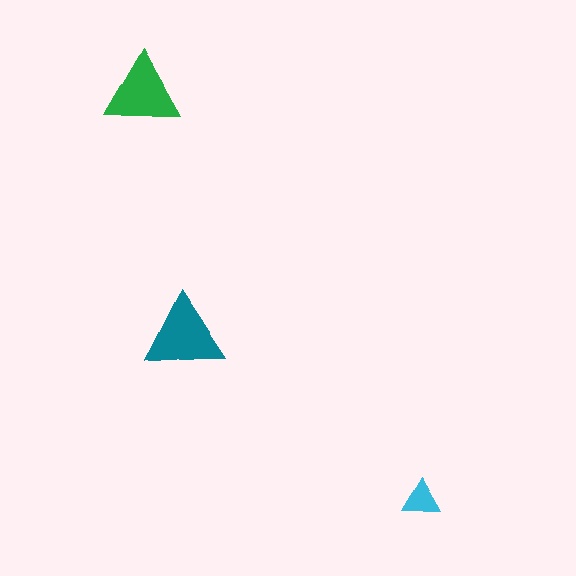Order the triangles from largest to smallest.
the teal one, the green one, the cyan one.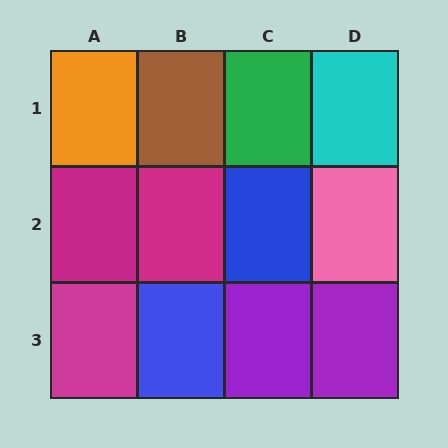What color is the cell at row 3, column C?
Purple.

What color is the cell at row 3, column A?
Magenta.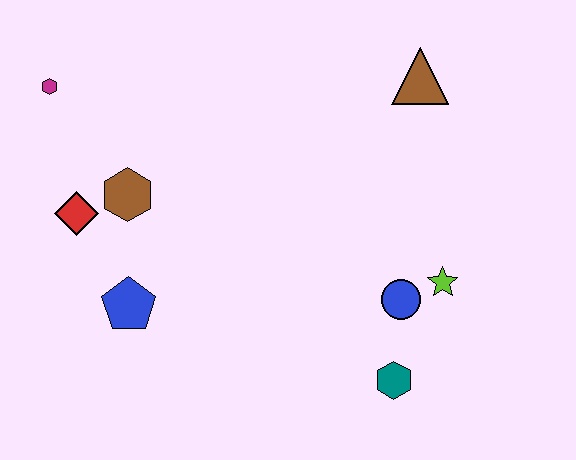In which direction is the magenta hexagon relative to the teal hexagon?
The magenta hexagon is to the left of the teal hexagon.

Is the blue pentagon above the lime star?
No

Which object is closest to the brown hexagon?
The red diamond is closest to the brown hexagon.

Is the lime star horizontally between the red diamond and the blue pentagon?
No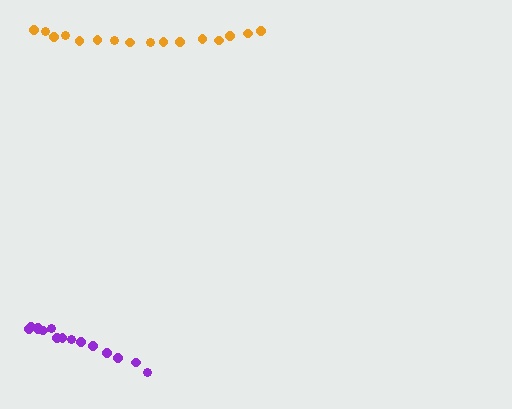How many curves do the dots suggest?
There are 2 distinct paths.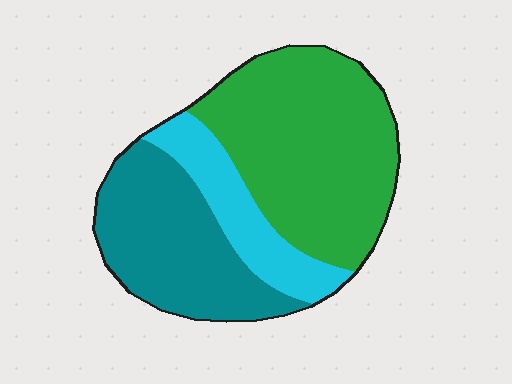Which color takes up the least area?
Cyan, at roughly 20%.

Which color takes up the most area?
Green, at roughly 50%.